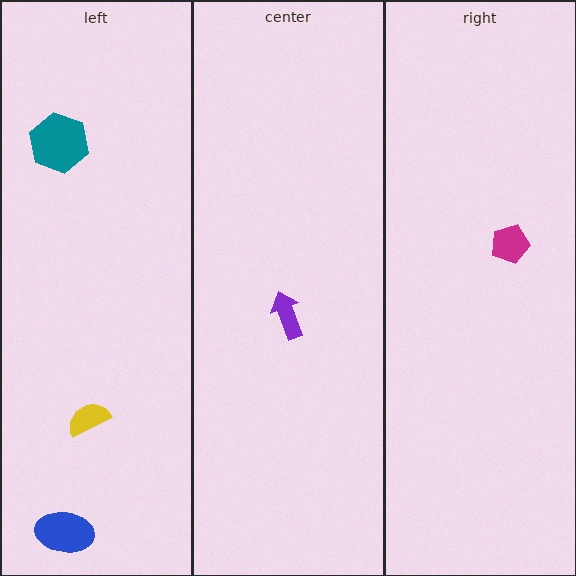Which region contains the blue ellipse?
The left region.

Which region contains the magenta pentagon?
The right region.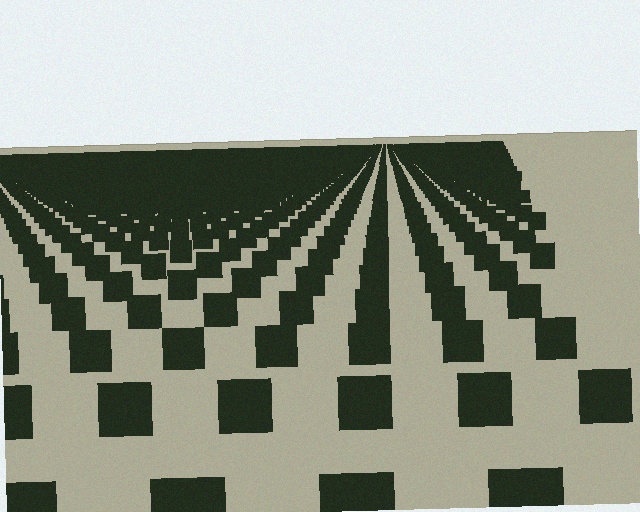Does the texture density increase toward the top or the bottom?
Density increases toward the top.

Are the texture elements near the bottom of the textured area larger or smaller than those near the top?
Larger. Near the bottom, elements are closer to the viewer and appear at a bigger on-screen size.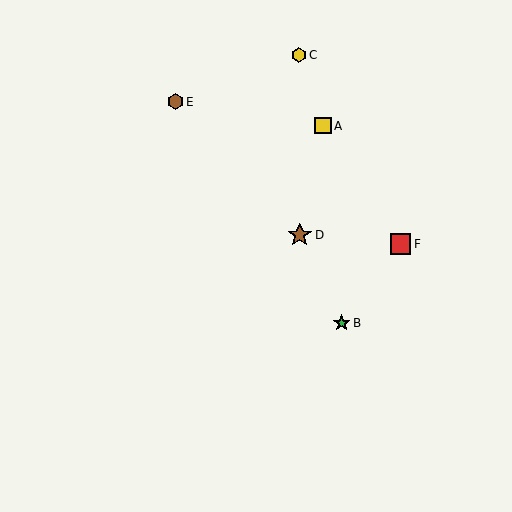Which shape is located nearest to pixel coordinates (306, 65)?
The yellow hexagon (labeled C) at (299, 55) is nearest to that location.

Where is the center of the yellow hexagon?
The center of the yellow hexagon is at (299, 55).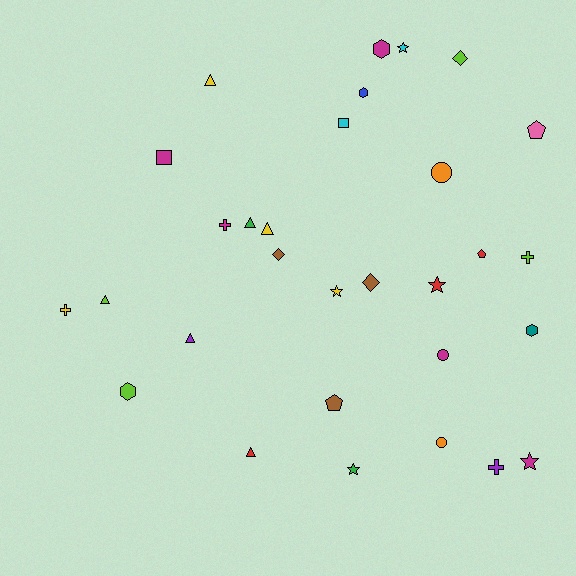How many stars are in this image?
There are 5 stars.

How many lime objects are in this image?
There are 4 lime objects.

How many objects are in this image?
There are 30 objects.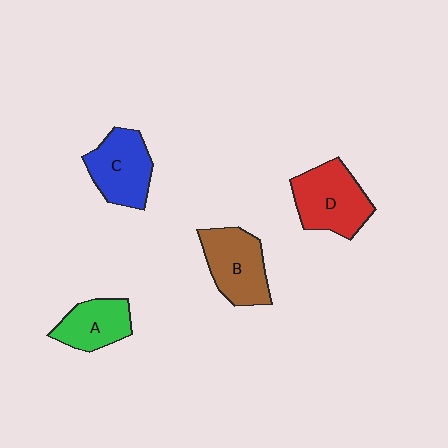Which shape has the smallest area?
Shape A (green).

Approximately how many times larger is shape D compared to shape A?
Approximately 1.4 times.